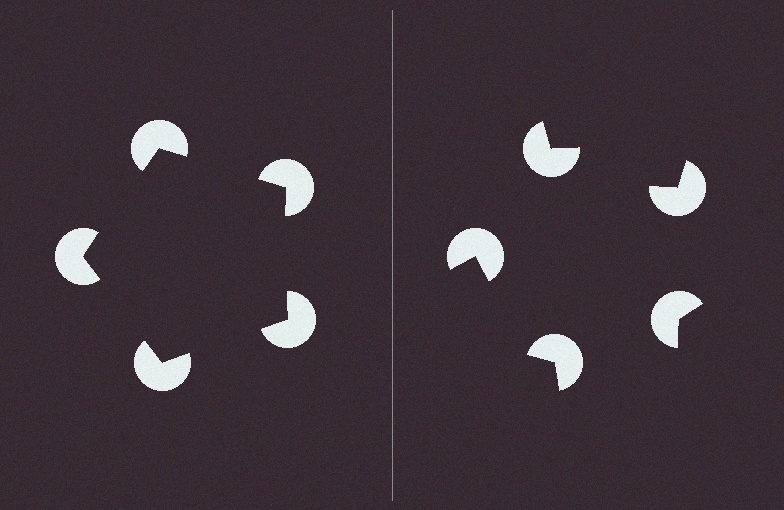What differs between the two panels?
The pac-man discs are positioned identically on both sides; only the wedge orientations differ. On the left they align to a pentagon; on the right they are misaligned.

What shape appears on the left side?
An illusory pentagon.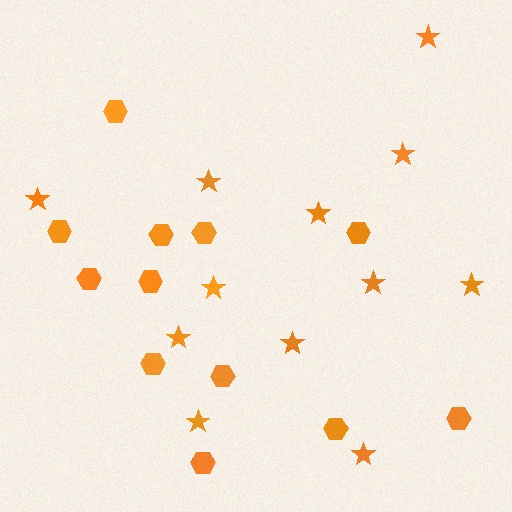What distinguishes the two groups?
There are 2 groups: one group of stars (12) and one group of hexagons (12).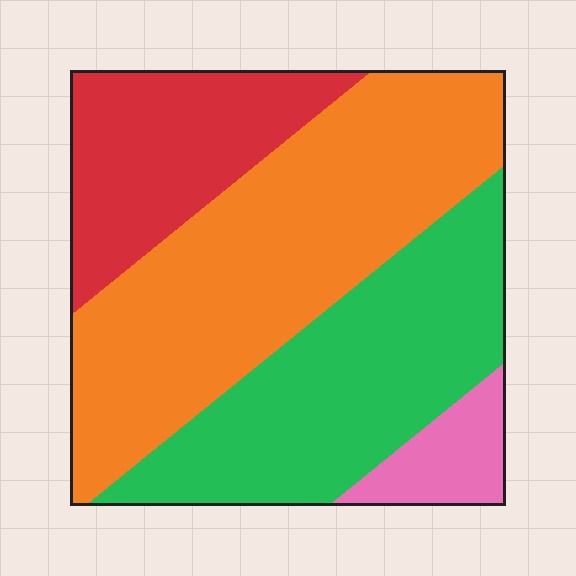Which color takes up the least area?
Pink, at roughly 5%.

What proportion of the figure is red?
Red takes up about one fifth (1/5) of the figure.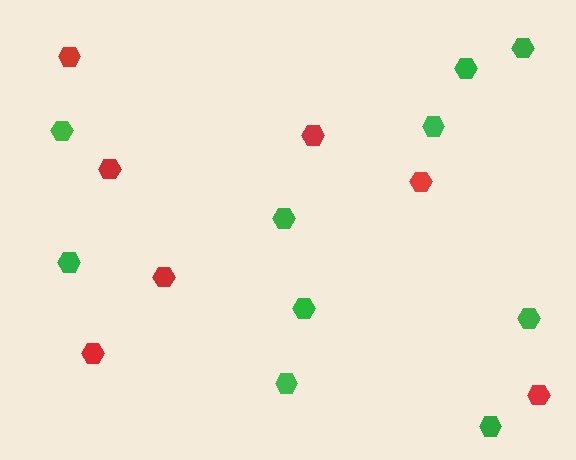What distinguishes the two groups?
There are 2 groups: one group of green hexagons (10) and one group of red hexagons (7).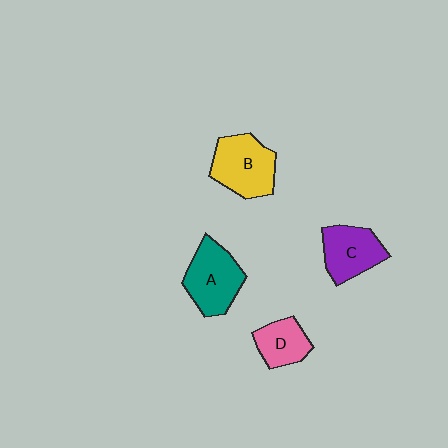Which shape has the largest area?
Shape B (yellow).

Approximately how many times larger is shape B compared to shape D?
Approximately 1.6 times.